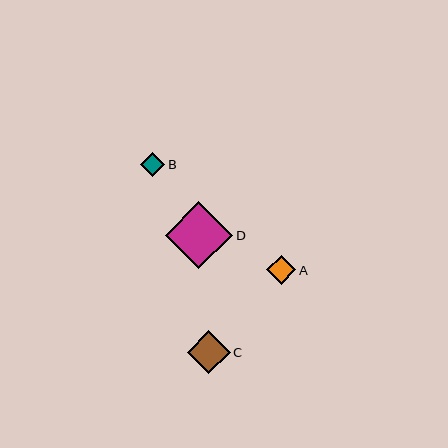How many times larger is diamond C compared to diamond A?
Diamond C is approximately 1.5 times the size of diamond A.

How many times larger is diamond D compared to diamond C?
Diamond D is approximately 1.6 times the size of diamond C.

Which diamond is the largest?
Diamond D is the largest with a size of approximately 68 pixels.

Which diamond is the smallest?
Diamond B is the smallest with a size of approximately 24 pixels.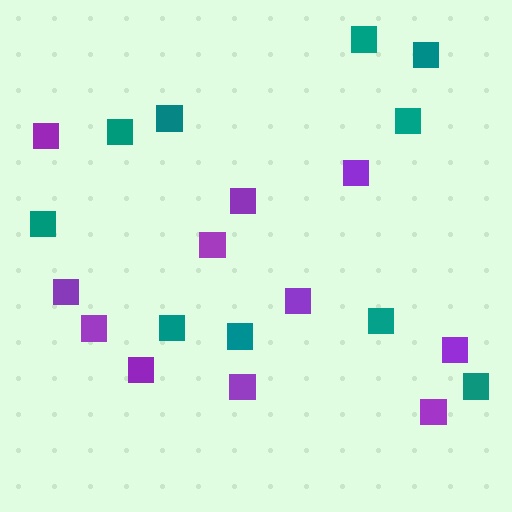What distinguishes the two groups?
There are 2 groups: one group of purple squares (11) and one group of teal squares (10).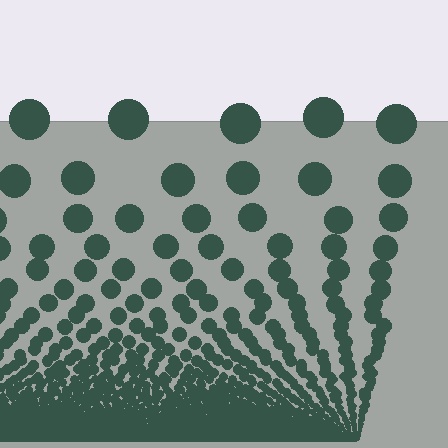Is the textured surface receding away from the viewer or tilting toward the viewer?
The surface appears to tilt toward the viewer. Texture elements get larger and sparser toward the top.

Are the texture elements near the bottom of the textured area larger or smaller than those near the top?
Smaller. The gradient is inverted — elements near the bottom are smaller and denser.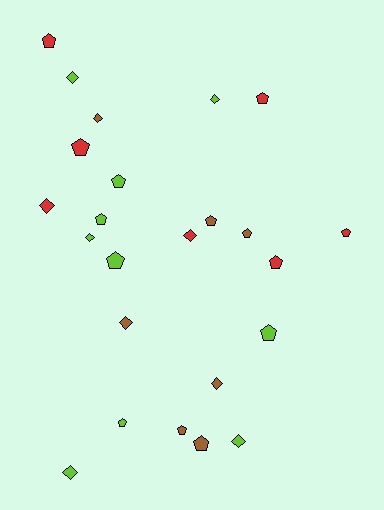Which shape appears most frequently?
Pentagon, with 14 objects.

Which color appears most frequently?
Lime, with 10 objects.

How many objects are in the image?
There are 24 objects.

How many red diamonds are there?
There are 2 red diamonds.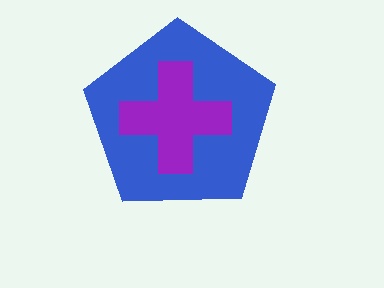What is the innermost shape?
The purple cross.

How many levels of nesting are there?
2.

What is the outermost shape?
The blue pentagon.